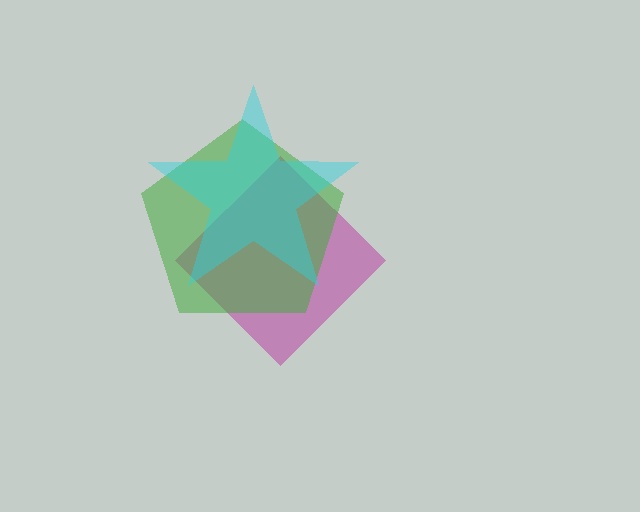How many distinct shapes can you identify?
There are 3 distinct shapes: a magenta diamond, a green pentagon, a cyan star.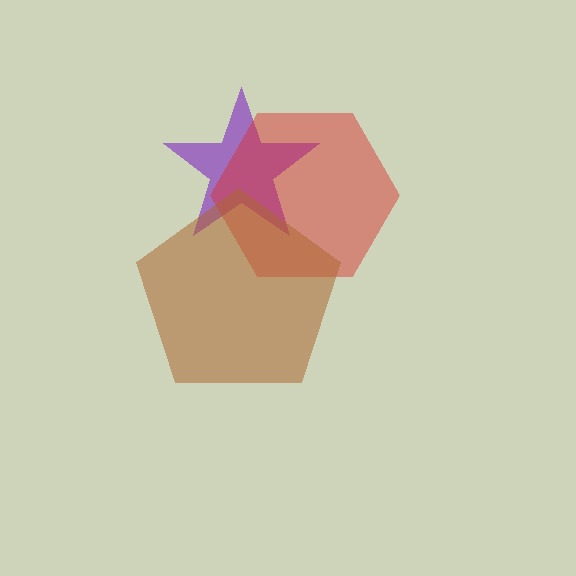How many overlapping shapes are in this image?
There are 3 overlapping shapes in the image.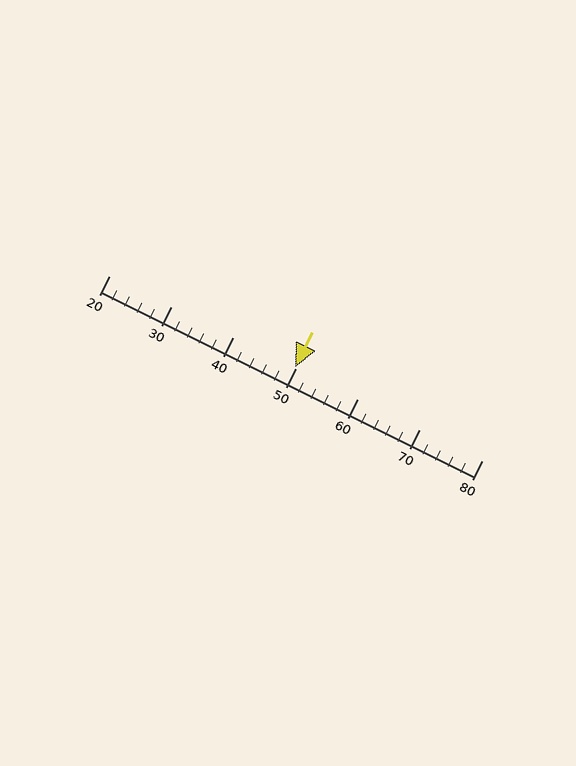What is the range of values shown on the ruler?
The ruler shows values from 20 to 80.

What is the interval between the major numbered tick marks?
The major tick marks are spaced 10 units apart.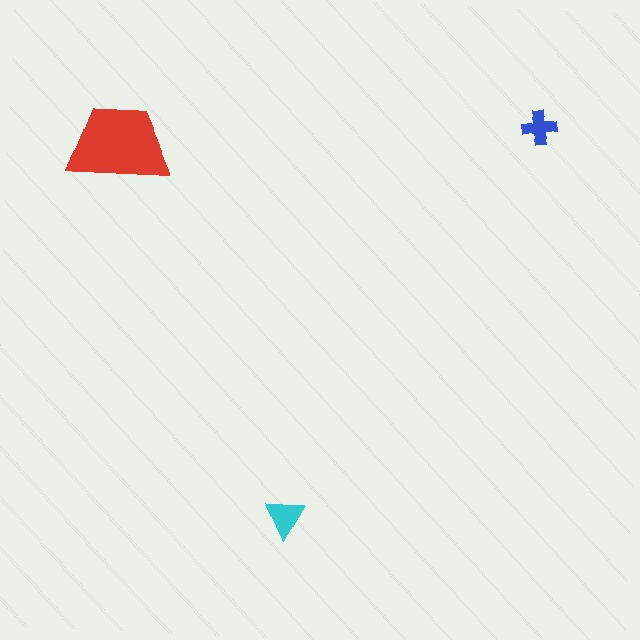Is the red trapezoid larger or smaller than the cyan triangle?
Larger.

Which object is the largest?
The red trapezoid.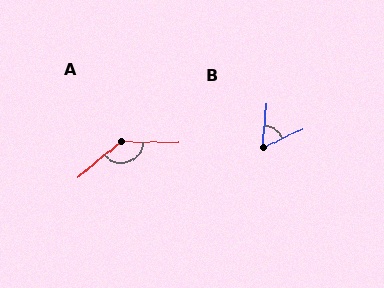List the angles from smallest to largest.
B (60°), A (139°).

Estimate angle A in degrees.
Approximately 139 degrees.